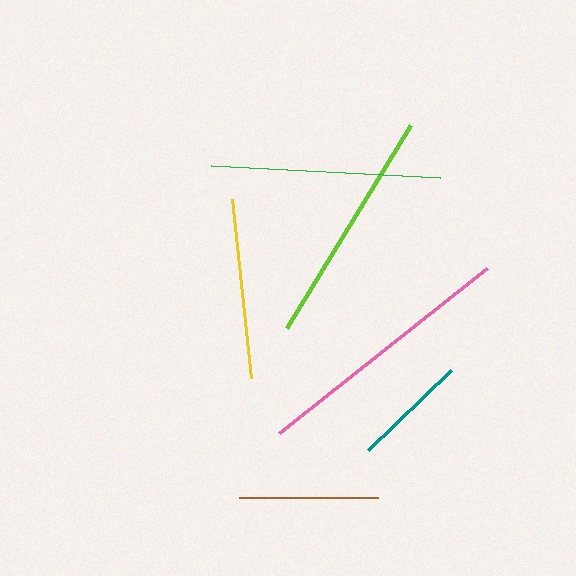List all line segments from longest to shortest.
From longest to shortest: pink, lime, green, yellow, brown, teal.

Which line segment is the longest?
The pink line is the longest at approximately 265 pixels.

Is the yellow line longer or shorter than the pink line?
The pink line is longer than the yellow line.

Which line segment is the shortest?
The teal line is the shortest at approximately 115 pixels.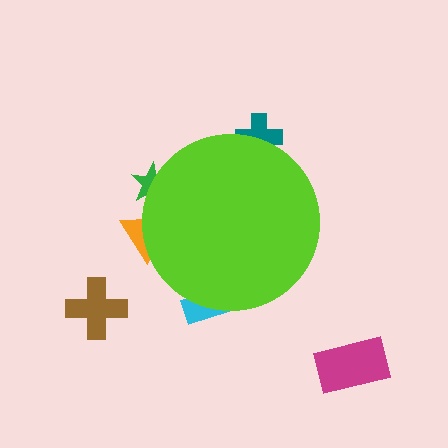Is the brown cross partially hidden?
No, the brown cross is fully visible.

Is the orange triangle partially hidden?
Yes, the orange triangle is partially hidden behind the lime circle.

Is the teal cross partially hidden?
Yes, the teal cross is partially hidden behind the lime circle.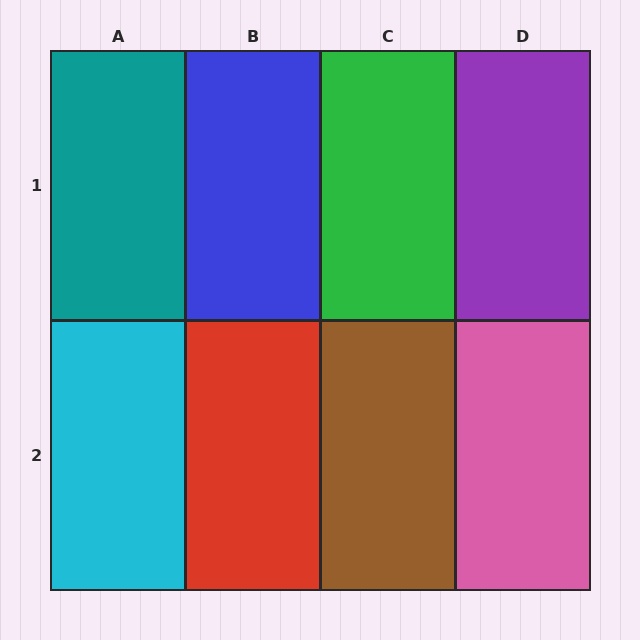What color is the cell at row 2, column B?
Red.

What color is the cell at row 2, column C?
Brown.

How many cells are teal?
1 cell is teal.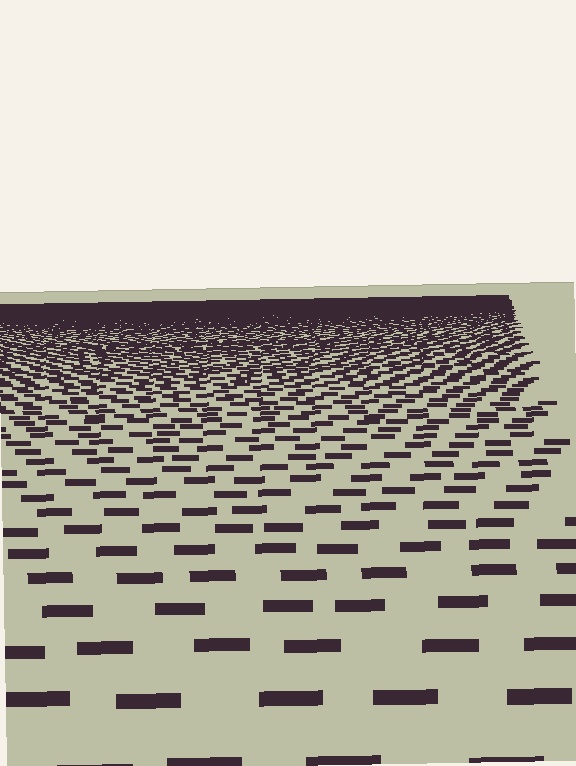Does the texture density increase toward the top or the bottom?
Density increases toward the top.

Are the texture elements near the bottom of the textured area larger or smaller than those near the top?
Larger. Near the bottom, elements are closer to the viewer and appear at a bigger on-screen size.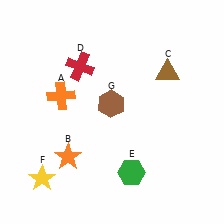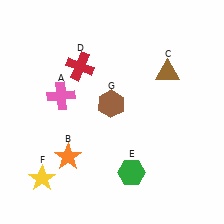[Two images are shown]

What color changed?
The cross (A) changed from orange in Image 1 to pink in Image 2.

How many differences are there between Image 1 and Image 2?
There is 1 difference between the two images.